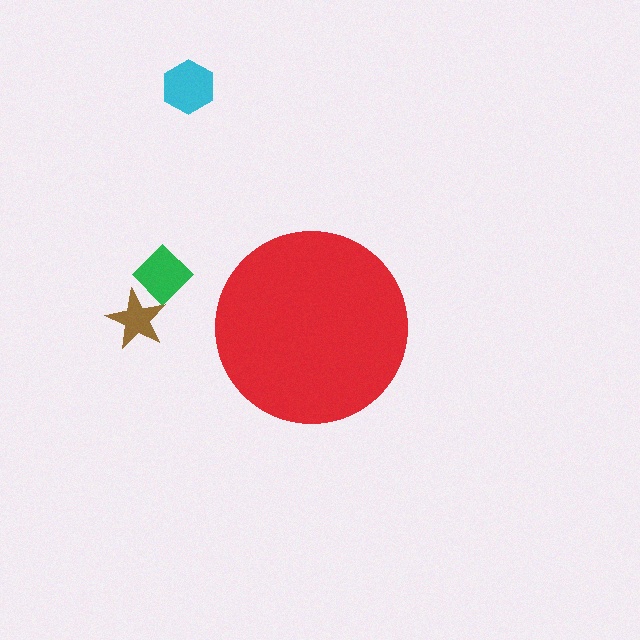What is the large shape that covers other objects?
A red circle.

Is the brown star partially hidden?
No, the brown star is fully visible.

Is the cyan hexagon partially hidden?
No, the cyan hexagon is fully visible.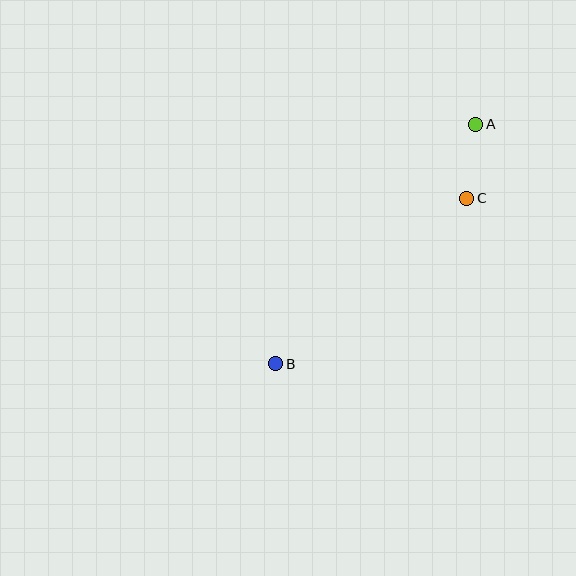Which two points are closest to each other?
Points A and C are closest to each other.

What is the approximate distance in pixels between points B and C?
The distance between B and C is approximately 253 pixels.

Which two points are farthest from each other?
Points A and B are farthest from each other.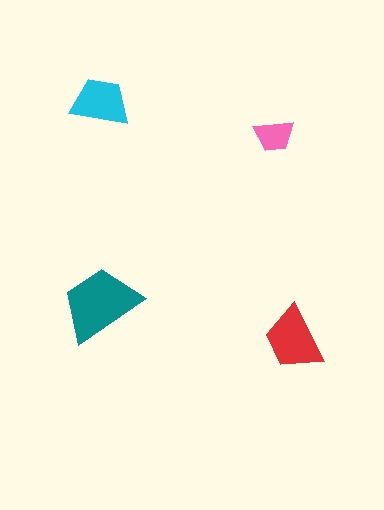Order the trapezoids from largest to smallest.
the teal one, the red one, the cyan one, the pink one.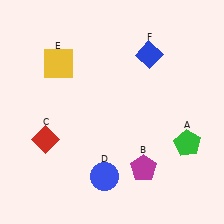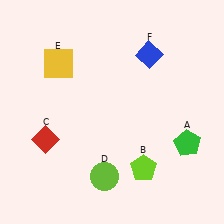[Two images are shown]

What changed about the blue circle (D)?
In Image 1, D is blue. In Image 2, it changed to lime.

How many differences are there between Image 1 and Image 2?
There are 2 differences between the two images.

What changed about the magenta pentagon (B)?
In Image 1, B is magenta. In Image 2, it changed to lime.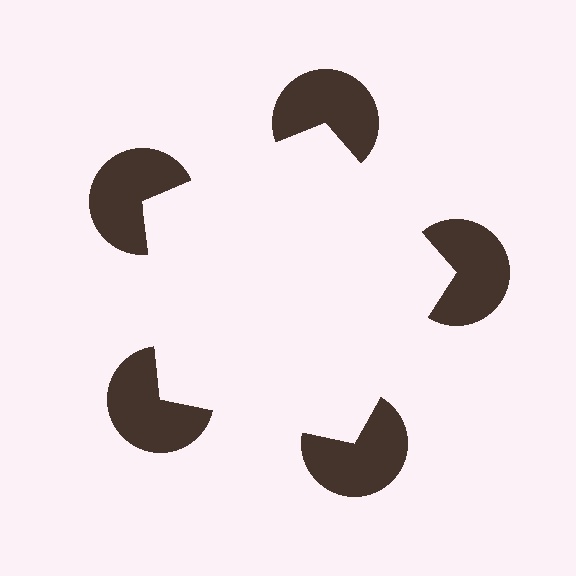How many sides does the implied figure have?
5 sides.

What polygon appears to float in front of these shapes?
An illusory pentagon — its edges are inferred from the aligned wedge cuts in the pac-man discs, not physically drawn.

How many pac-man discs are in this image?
There are 5 — one at each vertex of the illusory pentagon.